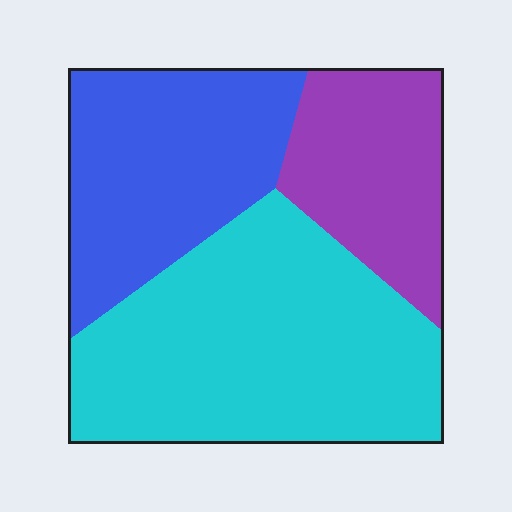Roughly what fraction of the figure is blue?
Blue takes up about one third (1/3) of the figure.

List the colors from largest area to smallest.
From largest to smallest: cyan, blue, purple.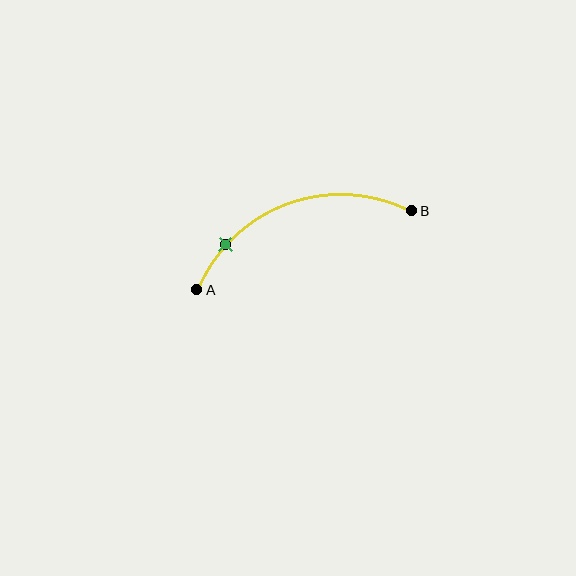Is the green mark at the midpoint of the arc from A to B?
No. The green mark lies on the arc but is closer to endpoint A. The arc midpoint would be at the point on the curve equidistant along the arc from both A and B.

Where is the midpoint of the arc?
The arc midpoint is the point on the curve farthest from the straight line joining A and B. It sits above that line.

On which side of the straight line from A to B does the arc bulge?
The arc bulges above the straight line connecting A and B.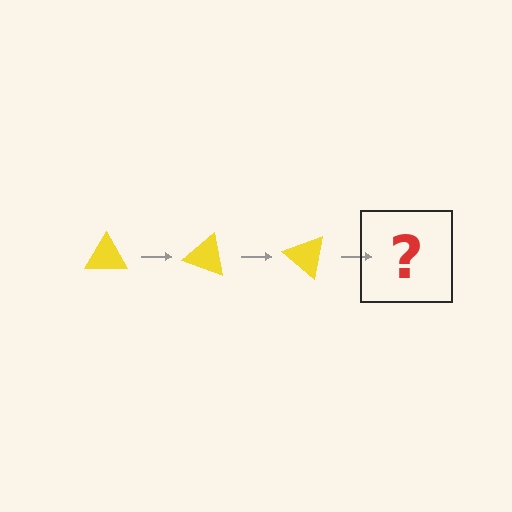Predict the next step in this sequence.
The next step is a yellow triangle rotated 60 degrees.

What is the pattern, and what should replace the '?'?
The pattern is that the triangle rotates 20 degrees each step. The '?' should be a yellow triangle rotated 60 degrees.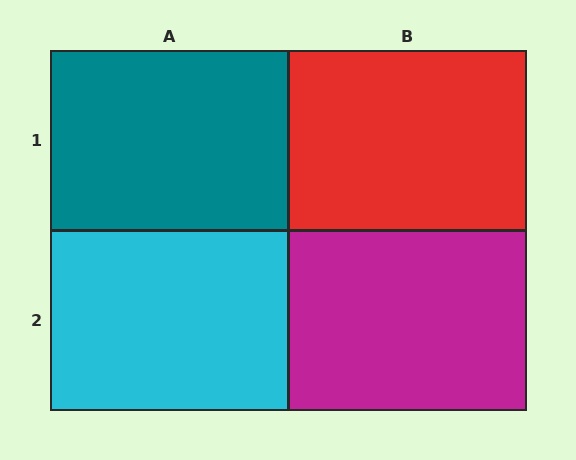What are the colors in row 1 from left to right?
Teal, red.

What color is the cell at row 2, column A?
Cyan.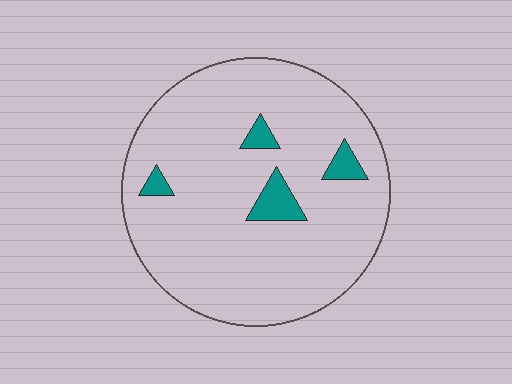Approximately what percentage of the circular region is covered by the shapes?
Approximately 5%.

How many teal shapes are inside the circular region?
4.